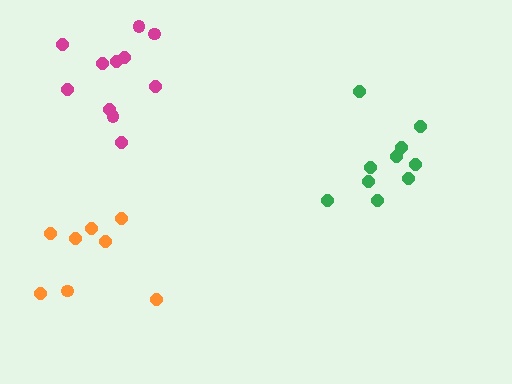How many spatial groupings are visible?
There are 3 spatial groupings.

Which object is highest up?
The magenta cluster is topmost.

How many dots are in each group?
Group 1: 10 dots, Group 2: 11 dots, Group 3: 8 dots (29 total).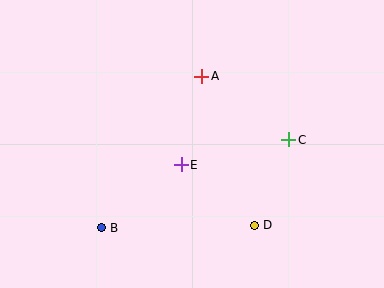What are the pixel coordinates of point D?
Point D is at (254, 225).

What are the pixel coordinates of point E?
Point E is at (181, 165).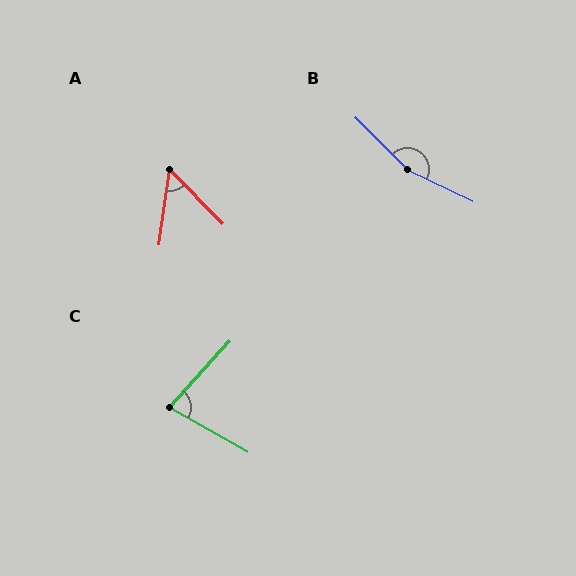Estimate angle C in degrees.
Approximately 77 degrees.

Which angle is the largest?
B, at approximately 161 degrees.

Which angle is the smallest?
A, at approximately 53 degrees.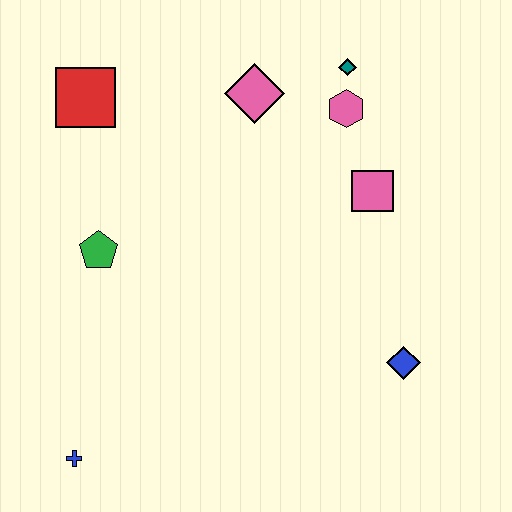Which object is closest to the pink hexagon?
The teal diamond is closest to the pink hexagon.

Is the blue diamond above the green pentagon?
No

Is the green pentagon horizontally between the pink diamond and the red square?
Yes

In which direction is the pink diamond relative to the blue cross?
The pink diamond is above the blue cross.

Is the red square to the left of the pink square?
Yes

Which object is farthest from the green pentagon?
The blue diamond is farthest from the green pentagon.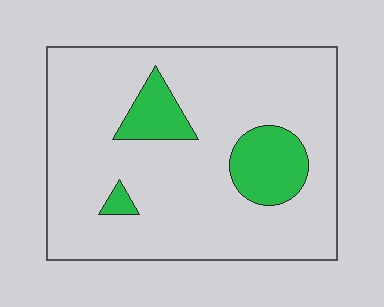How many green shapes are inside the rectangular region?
3.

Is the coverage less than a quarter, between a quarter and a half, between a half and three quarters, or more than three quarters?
Less than a quarter.